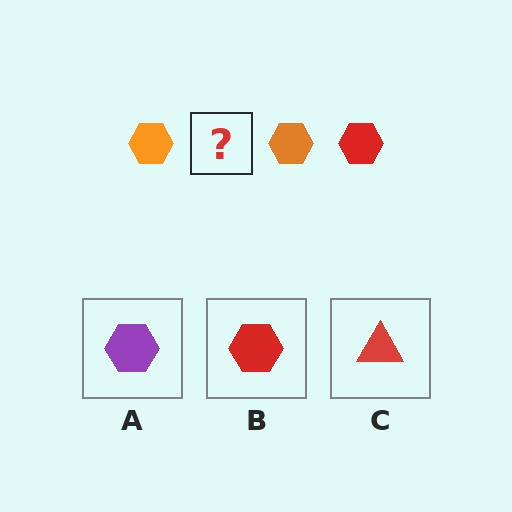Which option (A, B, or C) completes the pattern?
B.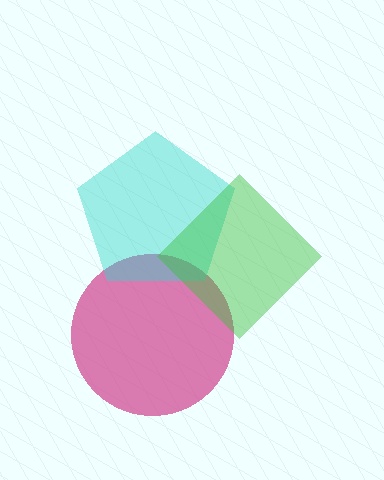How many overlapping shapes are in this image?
There are 3 overlapping shapes in the image.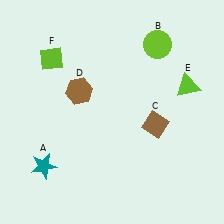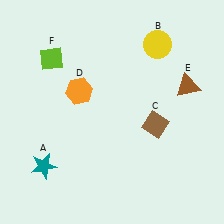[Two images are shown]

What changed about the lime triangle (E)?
In Image 1, E is lime. In Image 2, it changed to brown.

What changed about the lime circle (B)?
In Image 1, B is lime. In Image 2, it changed to yellow.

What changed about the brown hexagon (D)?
In Image 1, D is brown. In Image 2, it changed to orange.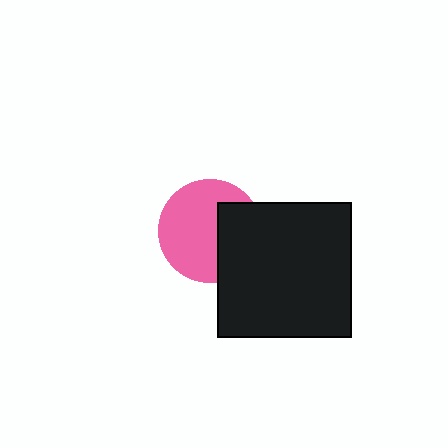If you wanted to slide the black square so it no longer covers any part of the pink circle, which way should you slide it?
Slide it right — that is the most direct way to separate the two shapes.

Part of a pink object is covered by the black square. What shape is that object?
It is a circle.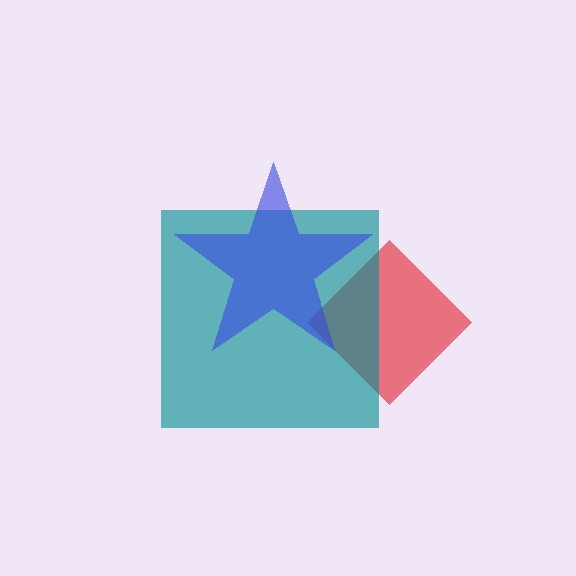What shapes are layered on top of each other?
The layered shapes are: a red diamond, a teal square, a blue star.